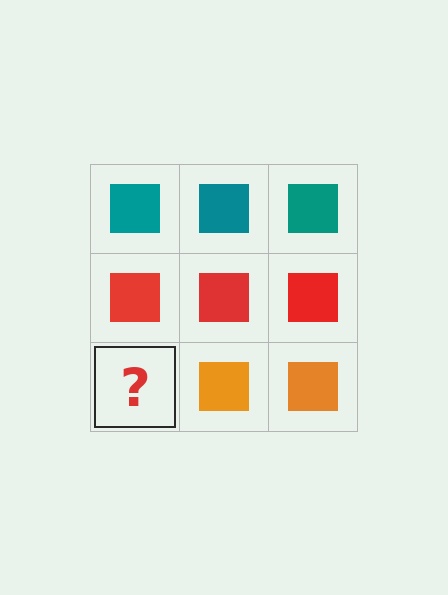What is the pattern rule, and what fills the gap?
The rule is that each row has a consistent color. The gap should be filled with an orange square.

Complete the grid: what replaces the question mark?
The question mark should be replaced with an orange square.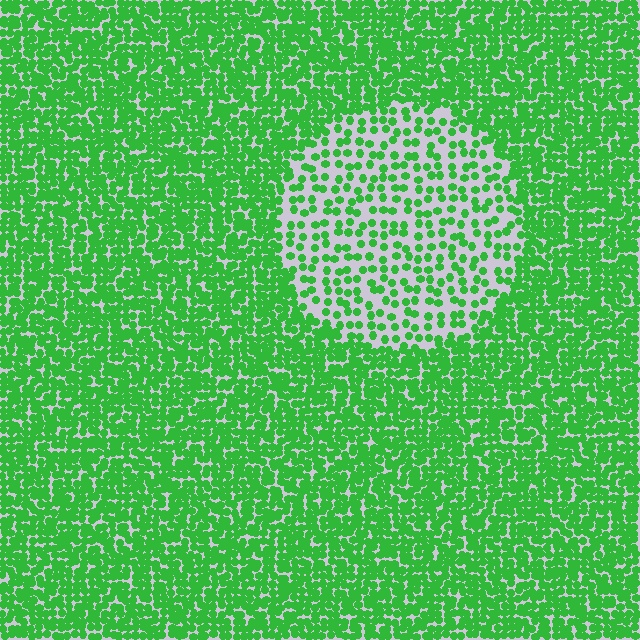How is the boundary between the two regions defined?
The boundary is defined by a change in element density (approximately 2.5x ratio). All elements are the same color, size, and shape.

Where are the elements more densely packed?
The elements are more densely packed outside the circle boundary.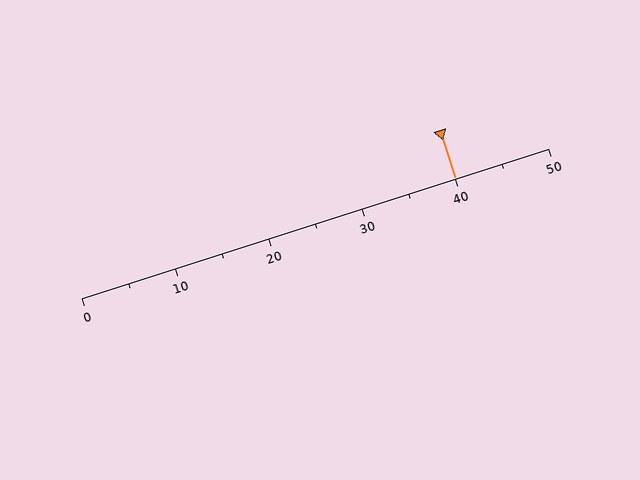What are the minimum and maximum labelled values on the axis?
The axis runs from 0 to 50.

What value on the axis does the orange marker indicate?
The marker indicates approximately 40.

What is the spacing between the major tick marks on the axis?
The major ticks are spaced 10 apart.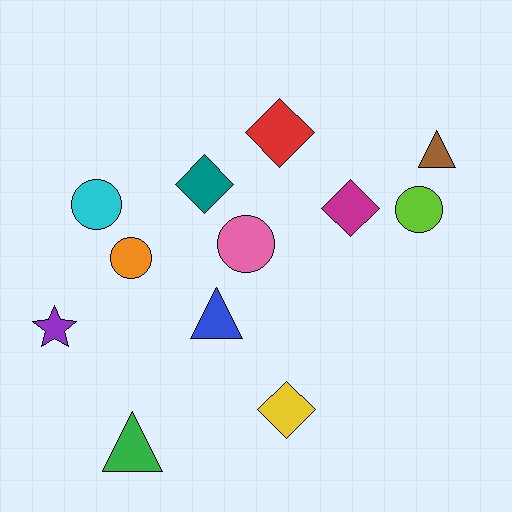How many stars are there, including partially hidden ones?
There is 1 star.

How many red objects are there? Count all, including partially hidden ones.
There is 1 red object.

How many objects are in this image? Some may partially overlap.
There are 12 objects.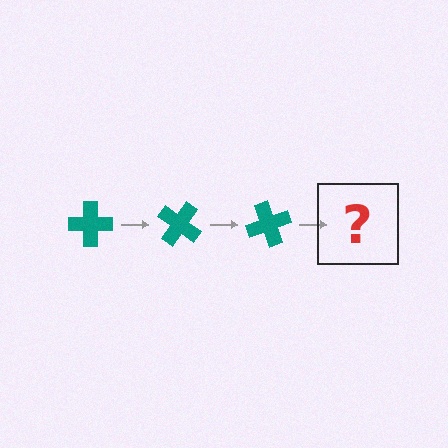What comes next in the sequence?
The next element should be a teal cross rotated 105 degrees.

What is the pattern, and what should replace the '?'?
The pattern is that the cross rotates 35 degrees each step. The '?' should be a teal cross rotated 105 degrees.